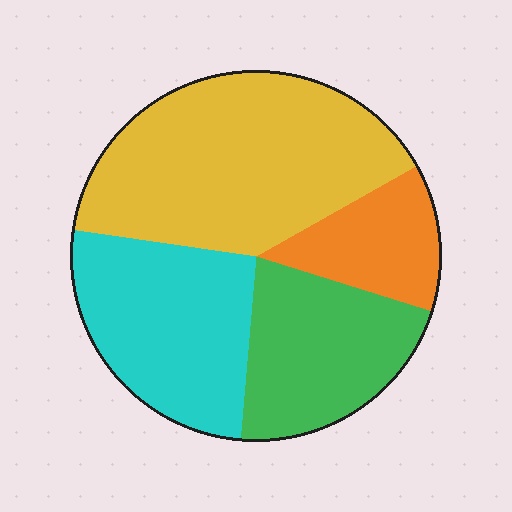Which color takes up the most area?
Yellow, at roughly 40%.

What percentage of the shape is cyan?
Cyan covers 26% of the shape.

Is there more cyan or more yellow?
Yellow.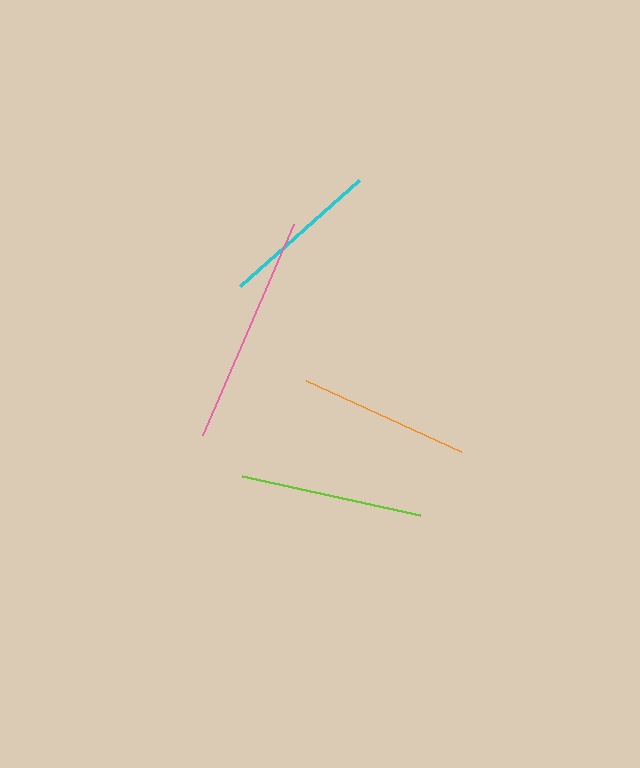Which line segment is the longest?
The pink line is the longest at approximately 230 pixels.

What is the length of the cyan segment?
The cyan segment is approximately 159 pixels long.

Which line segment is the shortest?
The cyan line is the shortest at approximately 159 pixels.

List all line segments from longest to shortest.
From longest to shortest: pink, lime, orange, cyan.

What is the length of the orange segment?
The orange segment is approximately 170 pixels long.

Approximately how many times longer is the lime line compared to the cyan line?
The lime line is approximately 1.1 times the length of the cyan line.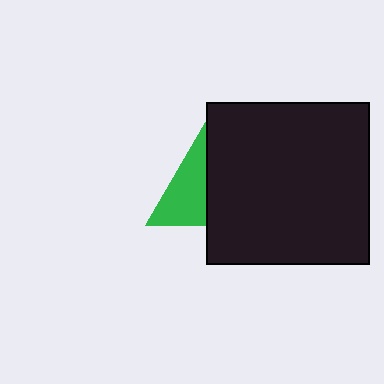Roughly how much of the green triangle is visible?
A small part of it is visible (roughly 44%).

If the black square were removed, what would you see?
You would see the complete green triangle.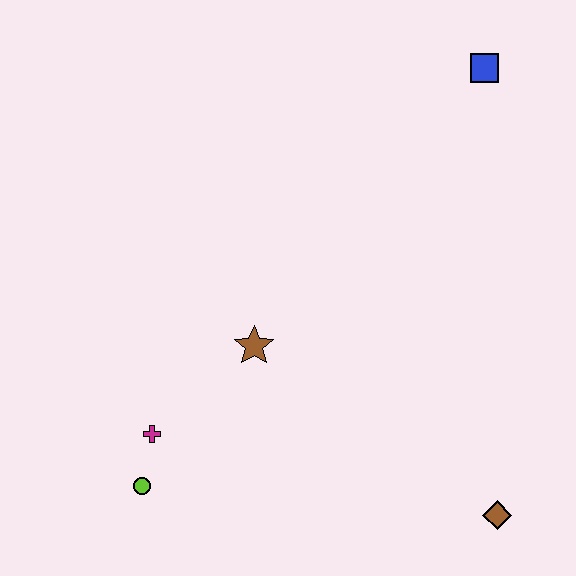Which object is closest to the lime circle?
The magenta cross is closest to the lime circle.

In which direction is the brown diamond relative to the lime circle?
The brown diamond is to the right of the lime circle.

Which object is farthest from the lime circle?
The blue square is farthest from the lime circle.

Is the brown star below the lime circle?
No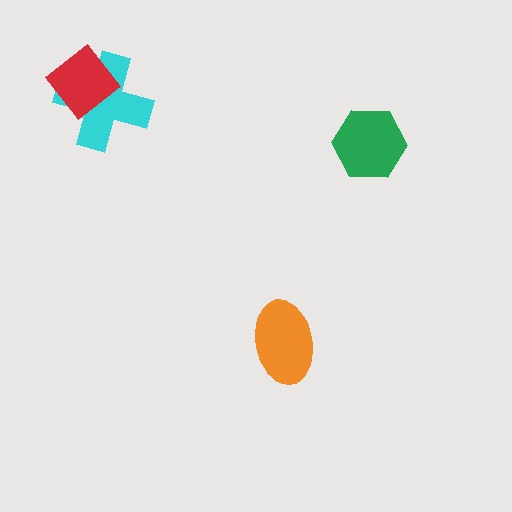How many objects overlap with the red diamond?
1 object overlaps with the red diamond.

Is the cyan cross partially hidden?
Yes, it is partially covered by another shape.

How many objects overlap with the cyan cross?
1 object overlaps with the cyan cross.